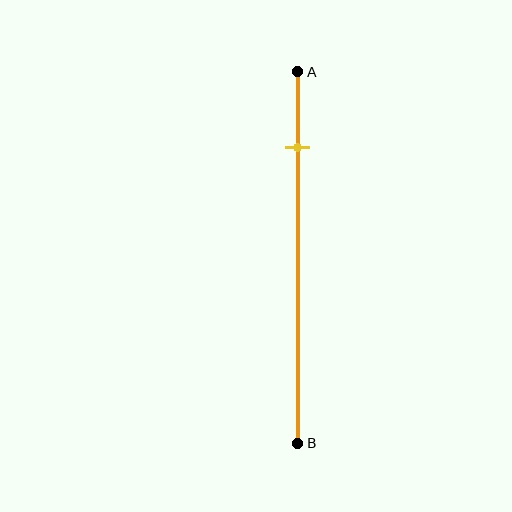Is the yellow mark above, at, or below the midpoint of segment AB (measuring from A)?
The yellow mark is above the midpoint of segment AB.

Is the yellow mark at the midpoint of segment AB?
No, the mark is at about 20% from A, not at the 50% midpoint.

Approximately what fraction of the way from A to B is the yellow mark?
The yellow mark is approximately 20% of the way from A to B.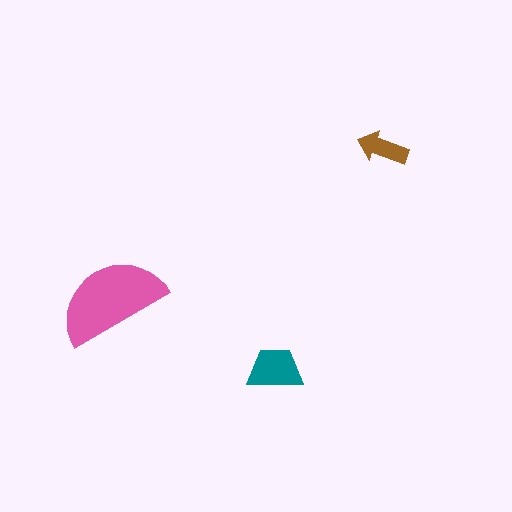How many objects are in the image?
There are 3 objects in the image.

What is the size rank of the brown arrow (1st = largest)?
3rd.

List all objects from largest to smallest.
The pink semicircle, the teal trapezoid, the brown arrow.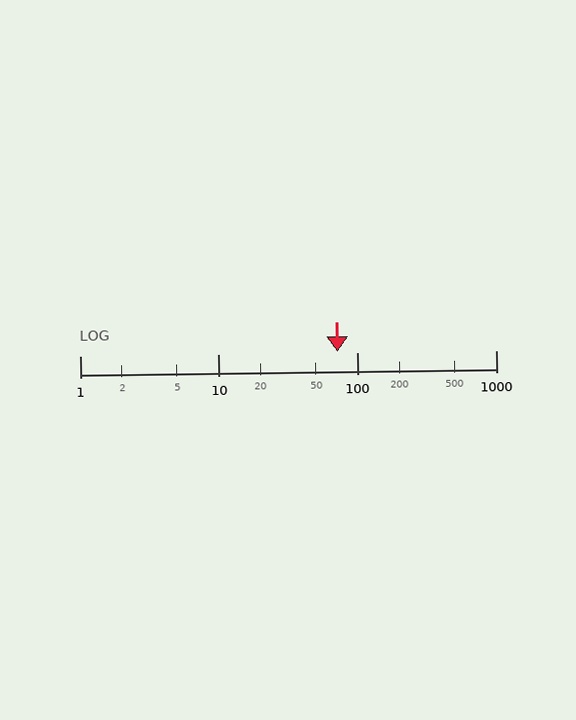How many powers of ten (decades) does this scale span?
The scale spans 3 decades, from 1 to 1000.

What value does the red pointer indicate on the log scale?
The pointer indicates approximately 72.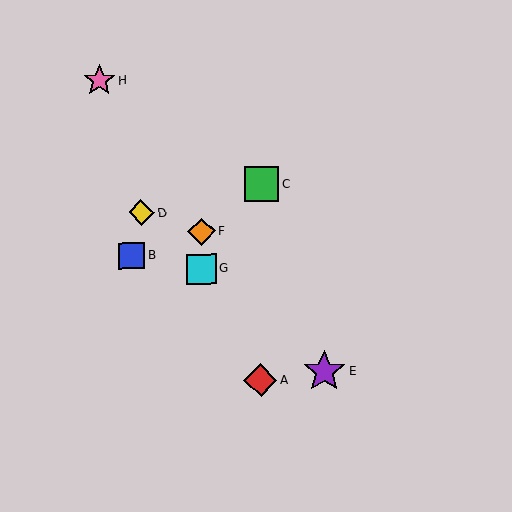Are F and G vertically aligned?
Yes, both are at x≈201.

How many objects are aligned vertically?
2 objects (F, G) are aligned vertically.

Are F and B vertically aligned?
No, F is at x≈201 and B is at x≈132.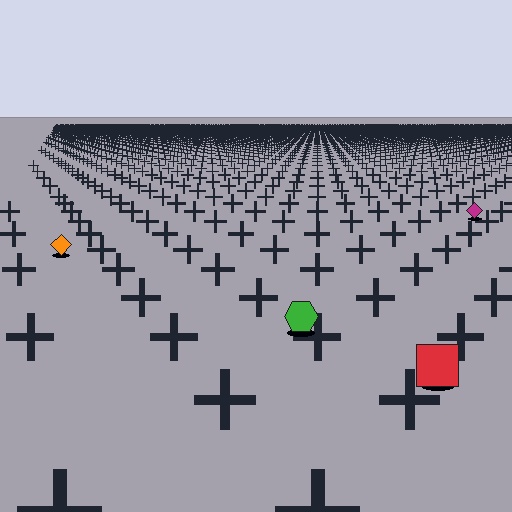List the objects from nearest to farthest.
From nearest to farthest: the red square, the green hexagon, the orange diamond, the magenta diamond.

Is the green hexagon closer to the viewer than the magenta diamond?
Yes. The green hexagon is closer — you can tell from the texture gradient: the ground texture is coarser near it.